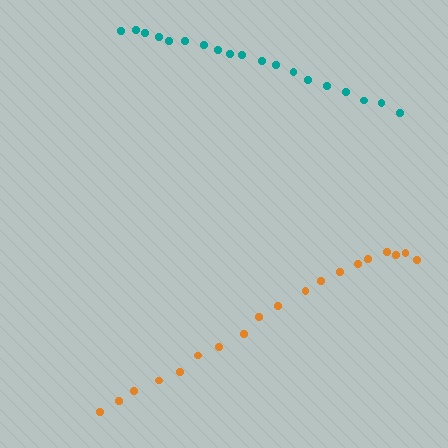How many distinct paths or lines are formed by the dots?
There are 2 distinct paths.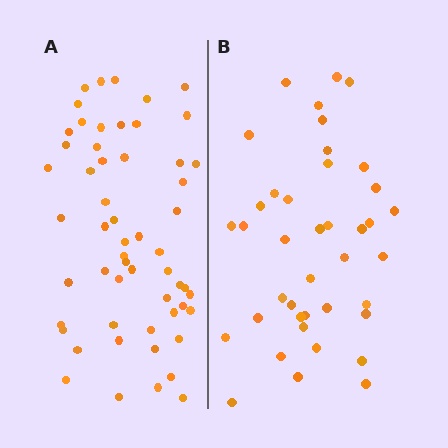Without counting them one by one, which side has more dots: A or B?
Region A (the left region) has more dots.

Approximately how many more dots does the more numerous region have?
Region A has approximately 15 more dots than region B.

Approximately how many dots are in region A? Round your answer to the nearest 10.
About 60 dots. (The exact count is 56, which rounds to 60.)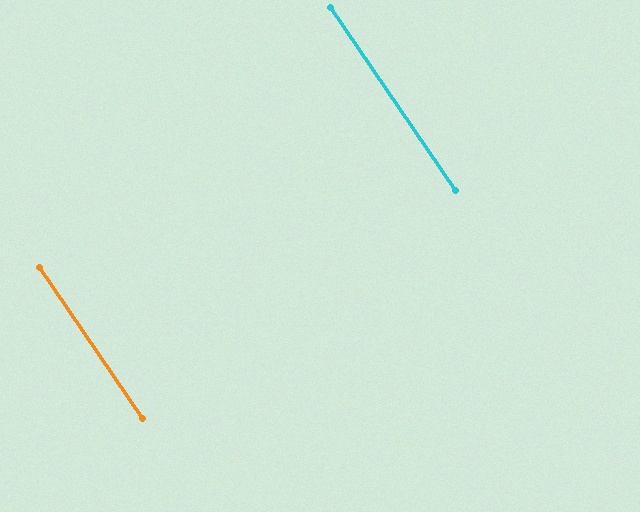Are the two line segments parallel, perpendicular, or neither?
Parallel — their directions differ by only 0.5°.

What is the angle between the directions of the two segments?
Approximately 1 degree.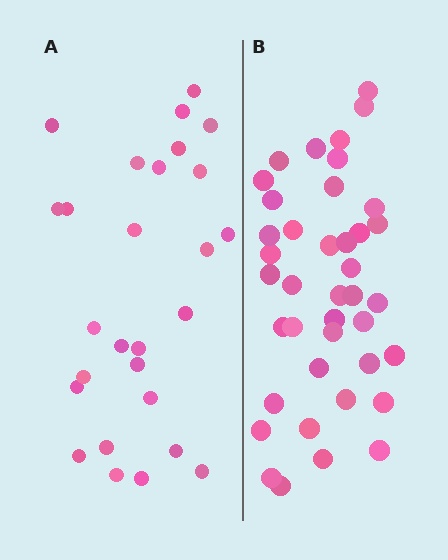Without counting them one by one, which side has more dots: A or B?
Region B (the right region) has more dots.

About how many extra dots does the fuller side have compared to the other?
Region B has approximately 15 more dots than region A.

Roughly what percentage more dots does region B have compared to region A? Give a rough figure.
About 50% more.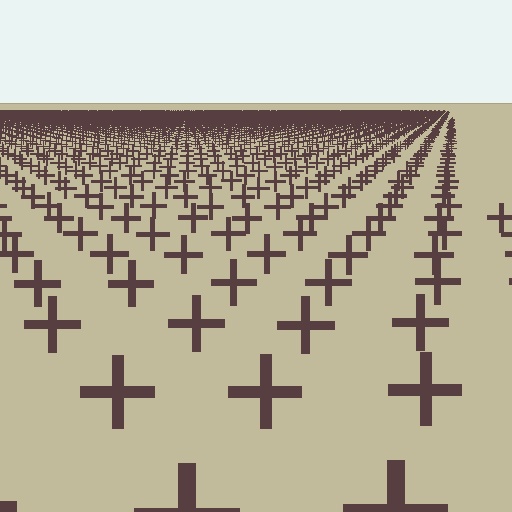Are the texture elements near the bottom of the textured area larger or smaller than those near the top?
Larger. Near the bottom, elements are closer to the viewer and appear at a bigger on-screen size.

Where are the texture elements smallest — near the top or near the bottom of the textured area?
Near the top.